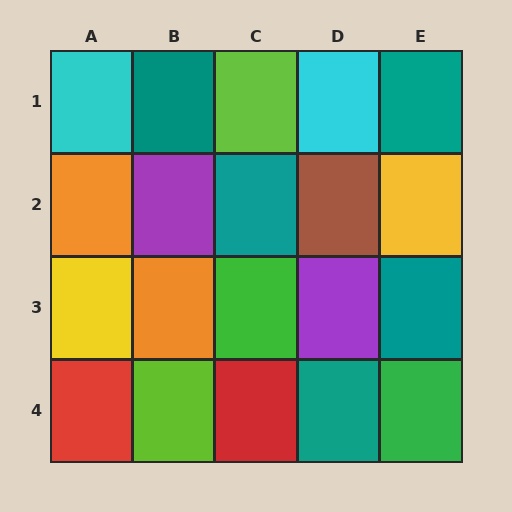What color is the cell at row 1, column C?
Lime.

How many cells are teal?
5 cells are teal.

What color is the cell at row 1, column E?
Teal.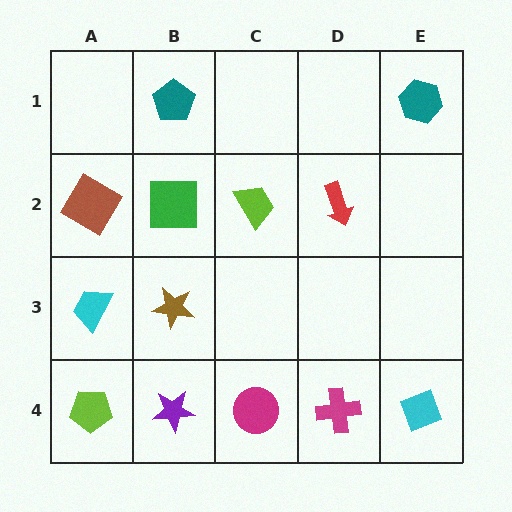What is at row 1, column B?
A teal pentagon.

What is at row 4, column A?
A lime pentagon.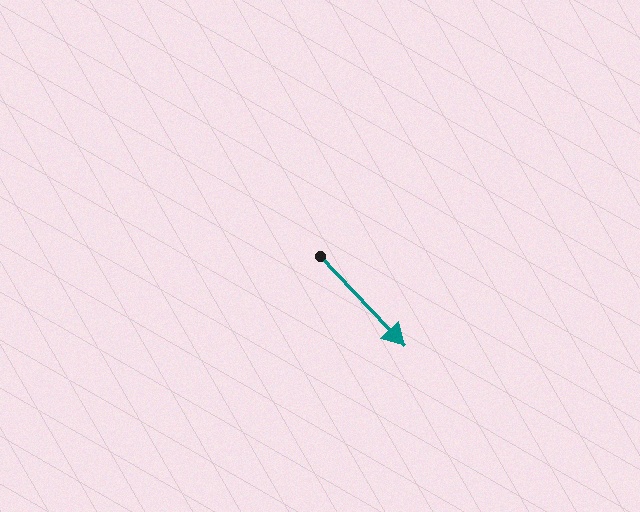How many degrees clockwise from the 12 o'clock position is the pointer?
Approximately 137 degrees.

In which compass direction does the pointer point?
Southeast.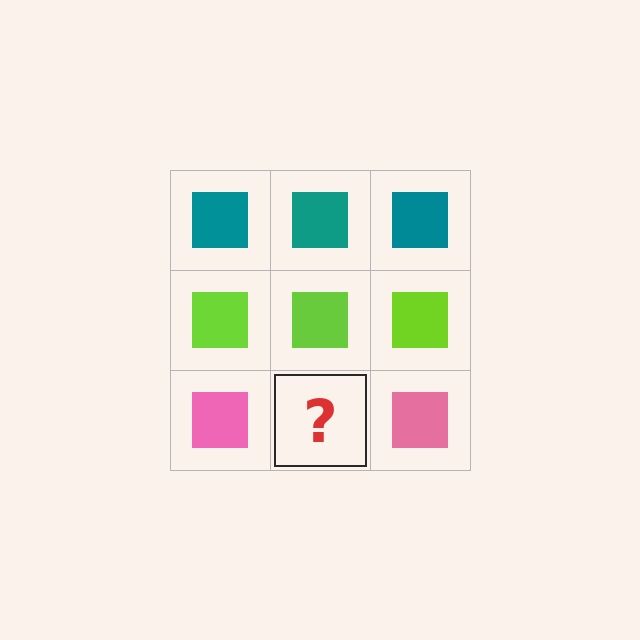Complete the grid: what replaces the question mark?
The question mark should be replaced with a pink square.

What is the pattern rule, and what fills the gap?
The rule is that each row has a consistent color. The gap should be filled with a pink square.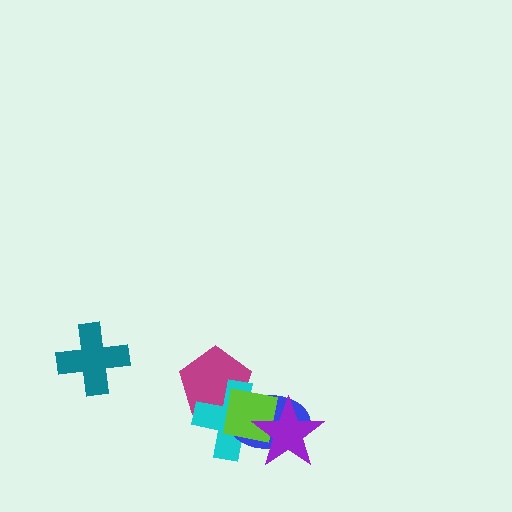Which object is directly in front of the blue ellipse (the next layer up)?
The lime square is directly in front of the blue ellipse.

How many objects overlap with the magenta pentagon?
3 objects overlap with the magenta pentagon.